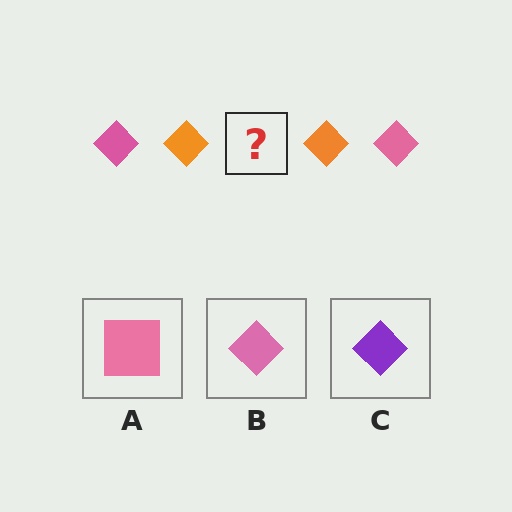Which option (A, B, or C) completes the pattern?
B.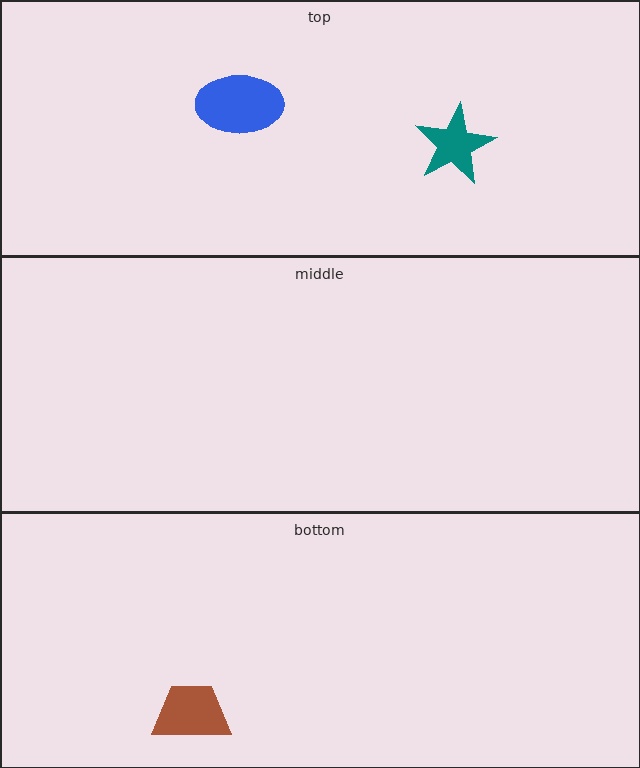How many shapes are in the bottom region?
1.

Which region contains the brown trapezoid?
The bottom region.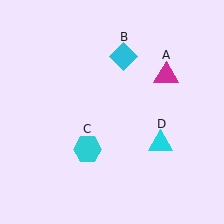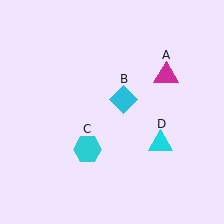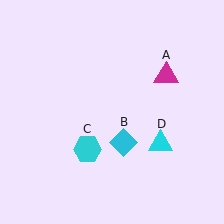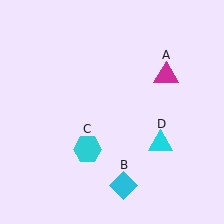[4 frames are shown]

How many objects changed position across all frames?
1 object changed position: cyan diamond (object B).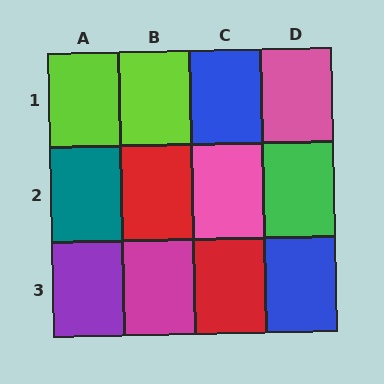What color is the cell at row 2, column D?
Green.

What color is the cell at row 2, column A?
Teal.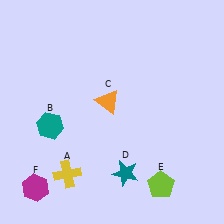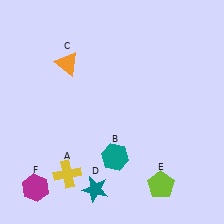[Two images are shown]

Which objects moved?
The objects that moved are: the teal hexagon (B), the orange triangle (C), the teal star (D).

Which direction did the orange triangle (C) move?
The orange triangle (C) moved left.